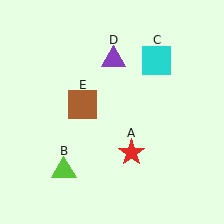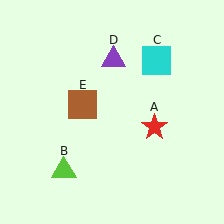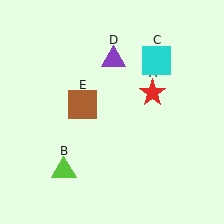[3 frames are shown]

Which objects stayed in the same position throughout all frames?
Lime triangle (object B) and cyan square (object C) and purple triangle (object D) and brown square (object E) remained stationary.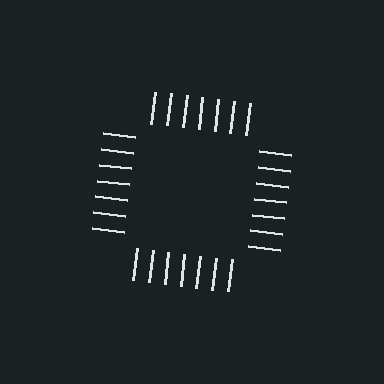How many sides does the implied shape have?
4 sides — the line-ends trace a square.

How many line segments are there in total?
28 — 7 along each of the 4 edges.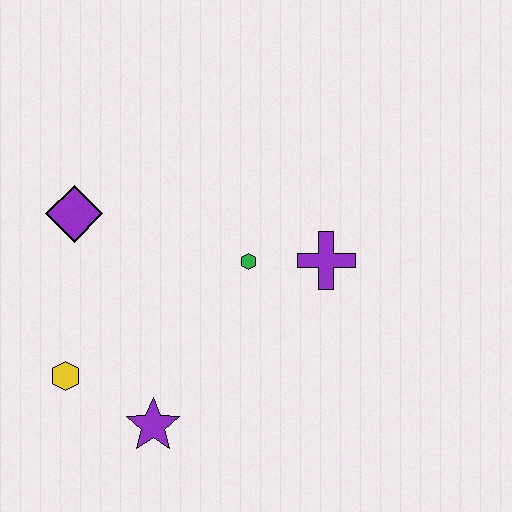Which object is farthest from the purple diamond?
The purple cross is farthest from the purple diamond.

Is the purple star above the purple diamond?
No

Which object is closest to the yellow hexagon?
The purple star is closest to the yellow hexagon.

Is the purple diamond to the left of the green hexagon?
Yes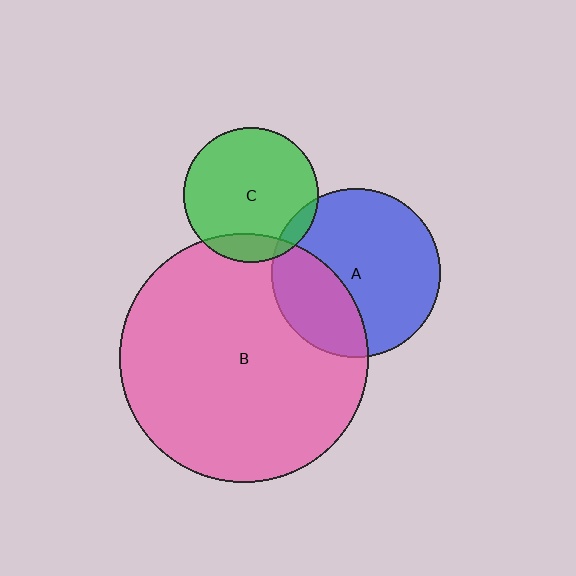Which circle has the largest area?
Circle B (pink).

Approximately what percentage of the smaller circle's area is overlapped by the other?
Approximately 10%.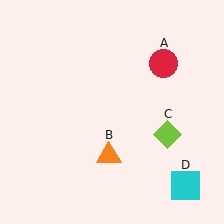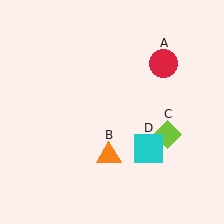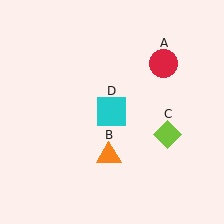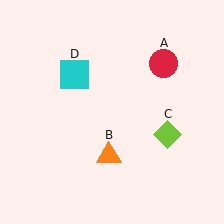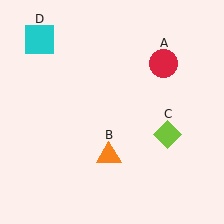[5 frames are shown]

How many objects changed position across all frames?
1 object changed position: cyan square (object D).